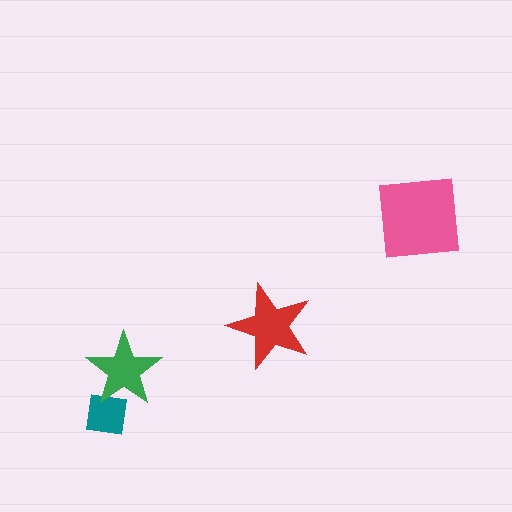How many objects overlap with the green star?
1 object overlaps with the green star.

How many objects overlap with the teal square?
1 object overlaps with the teal square.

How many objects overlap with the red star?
0 objects overlap with the red star.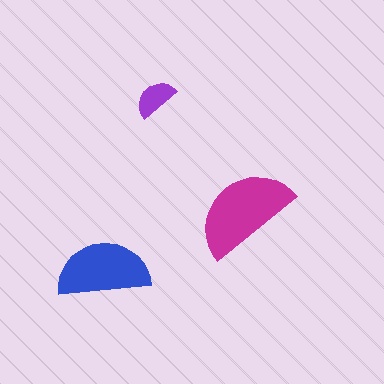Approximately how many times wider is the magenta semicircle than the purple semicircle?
About 2.5 times wider.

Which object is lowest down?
The blue semicircle is bottommost.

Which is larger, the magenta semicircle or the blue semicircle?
The magenta one.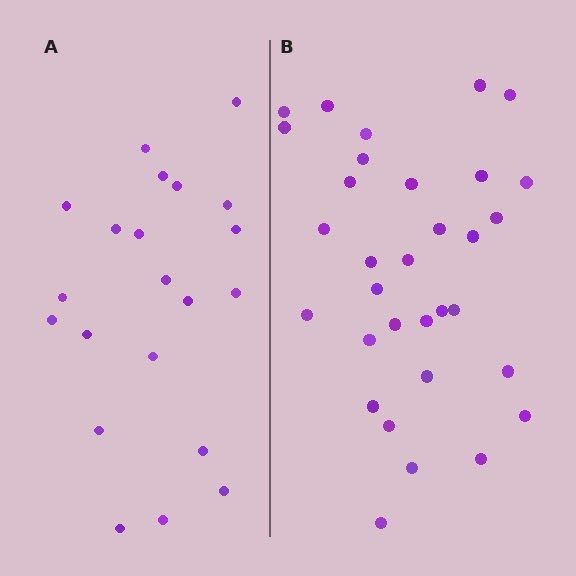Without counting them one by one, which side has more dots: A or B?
Region B (the right region) has more dots.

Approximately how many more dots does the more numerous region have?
Region B has roughly 12 or so more dots than region A.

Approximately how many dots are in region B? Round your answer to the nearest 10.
About 30 dots. (The exact count is 32, which rounds to 30.)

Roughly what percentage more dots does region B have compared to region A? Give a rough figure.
About 50% more.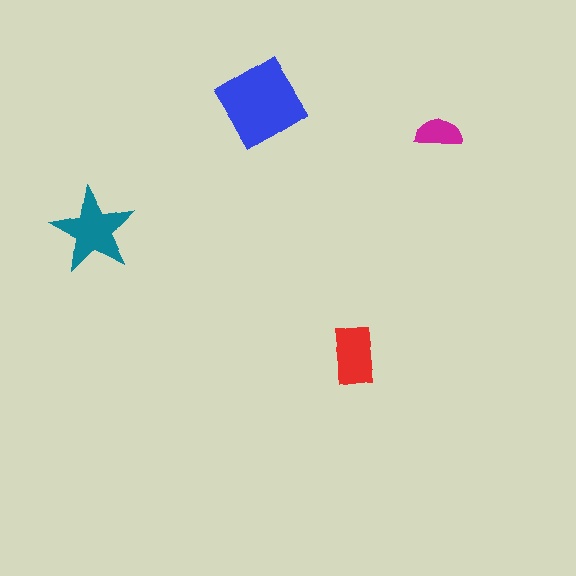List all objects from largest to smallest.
The blue diamond, the teal star, the red rectangle, the magenta semicircle.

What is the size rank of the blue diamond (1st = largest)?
1st.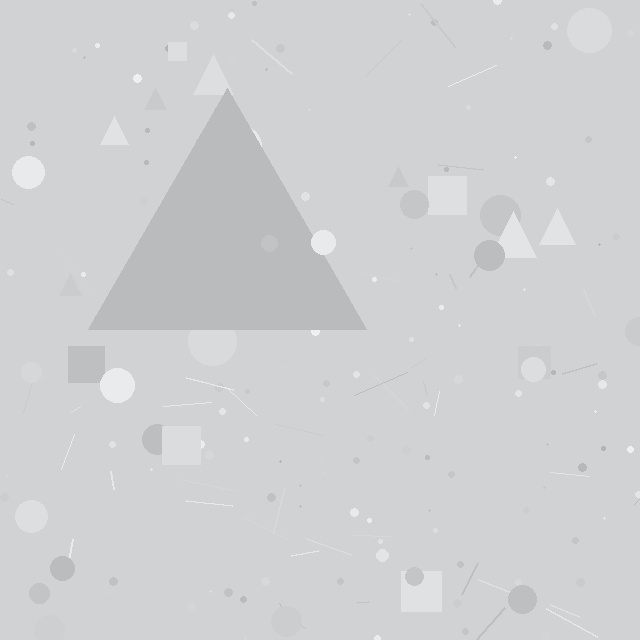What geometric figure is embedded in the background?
A triangle is embedded in the background.